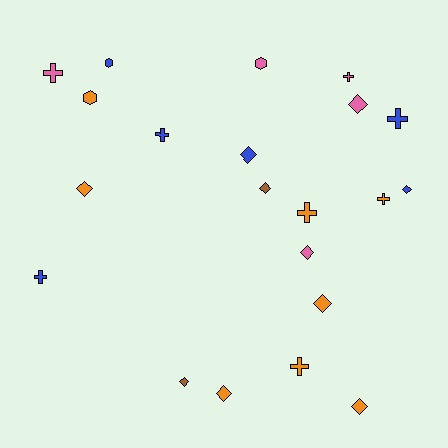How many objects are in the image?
There are 21 objects.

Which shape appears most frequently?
Diamond, with 10 objects.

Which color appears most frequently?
Orange, with 8 objects.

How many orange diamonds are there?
There are 4 orange diamonds.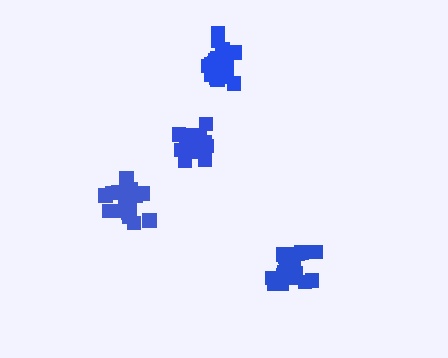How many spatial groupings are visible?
There are 4 spatial groupings.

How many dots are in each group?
Group 1: 19 dots, Group 2: 19 dots, Group 3: 18 dots, Group 4: 20 dots (76 total).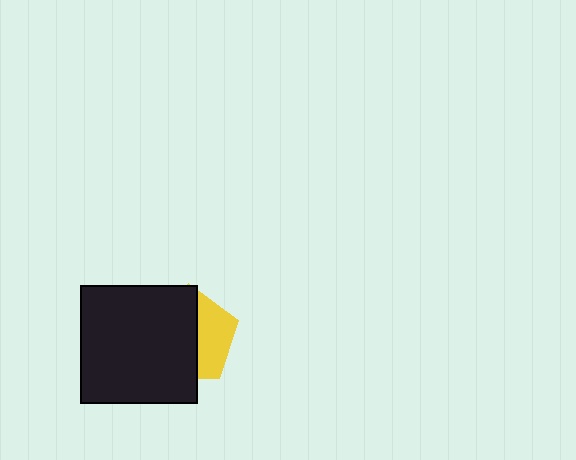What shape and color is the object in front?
The object in front is a black square.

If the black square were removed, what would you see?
You would see the complete yellow pentagon.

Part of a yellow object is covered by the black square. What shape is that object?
It is a pentagon.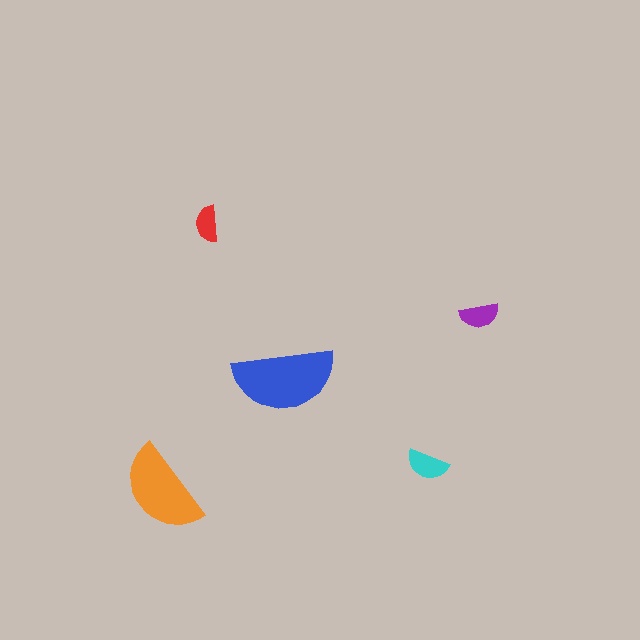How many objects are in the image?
There are 5 objects in the image.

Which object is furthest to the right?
The purple semicircle is rightmost.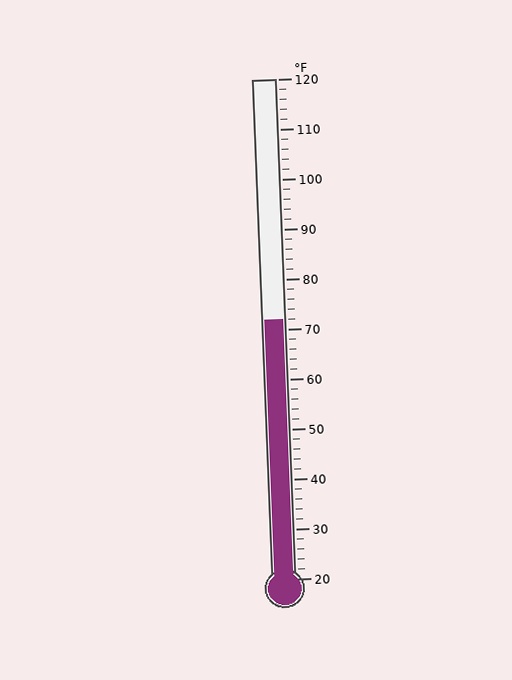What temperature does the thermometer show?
The thermometer shows approximately 72°F.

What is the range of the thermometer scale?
The thermometer scale ranges from 20°F to 120°F.